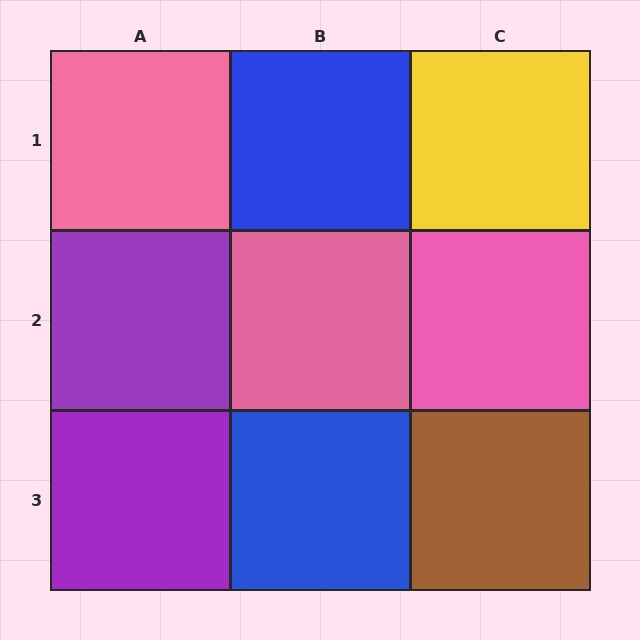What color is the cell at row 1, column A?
Pink.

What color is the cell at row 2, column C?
Pink.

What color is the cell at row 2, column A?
Purple.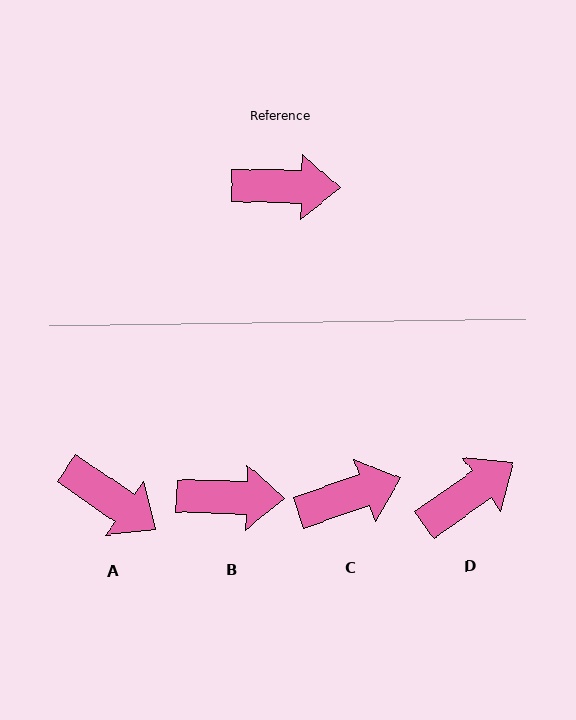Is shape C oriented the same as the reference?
No, it is off by about 20 degrees.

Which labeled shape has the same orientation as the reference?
B.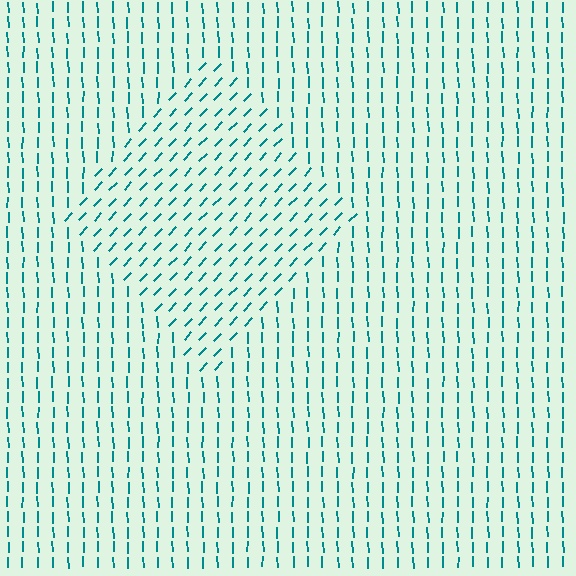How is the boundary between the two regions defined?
The boundary is defined purely by a change in line orientation (approximately 45 degrees difference). All lines are the same color and thickness.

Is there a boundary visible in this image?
Yes, there is a texture boundary formed by a change in line orientation.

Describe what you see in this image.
The image is filled with small teal line segments. A diamond region in the image has lines oriented differently from the surrounding lines, creating a visible texture boundary.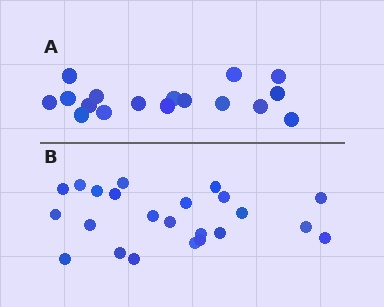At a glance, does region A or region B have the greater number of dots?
Region B (the bottom region) has more dots.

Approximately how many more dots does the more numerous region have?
Region B has about 6 more dots than region A.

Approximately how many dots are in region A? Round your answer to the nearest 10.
About 20 dots. (The exact count is 17, which rounds to 20.)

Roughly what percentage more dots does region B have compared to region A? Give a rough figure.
About 35% more.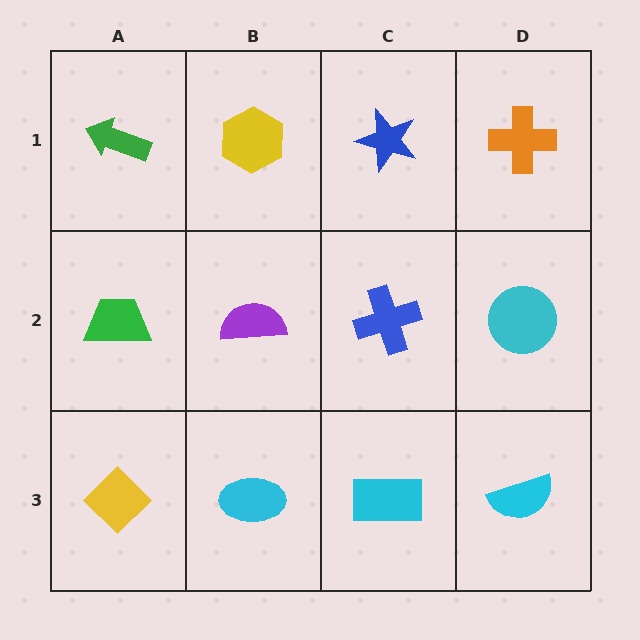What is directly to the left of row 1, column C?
A yellow hexagon.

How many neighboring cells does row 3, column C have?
3.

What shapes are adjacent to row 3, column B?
A purple semicircle (row 2, column B), a yellow diamond (row 3, column A), a cyan rectangle (row 3, column C).